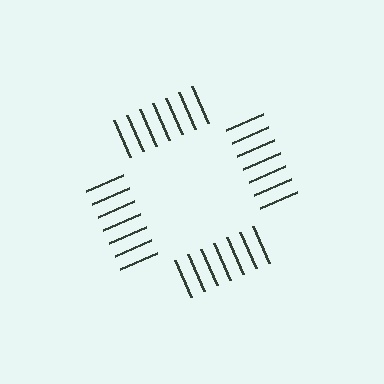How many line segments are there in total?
28 — 7 along each of the 4 edges.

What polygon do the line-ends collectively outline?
An illusory square — the line segments terminate on its edges but no continuous stroke is drawn.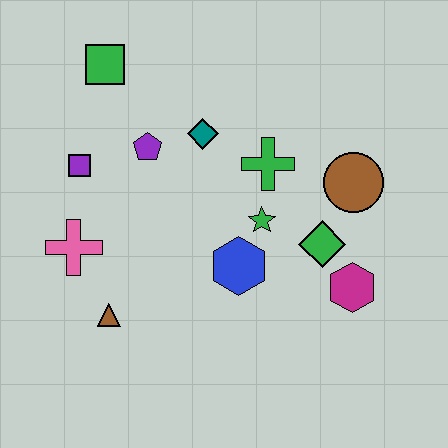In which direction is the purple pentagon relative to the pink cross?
The purple pentagon is above the pink cross.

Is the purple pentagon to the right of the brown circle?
No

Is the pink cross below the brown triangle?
No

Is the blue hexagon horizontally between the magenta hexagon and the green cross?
No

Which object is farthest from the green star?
The green square is farthest from the green star.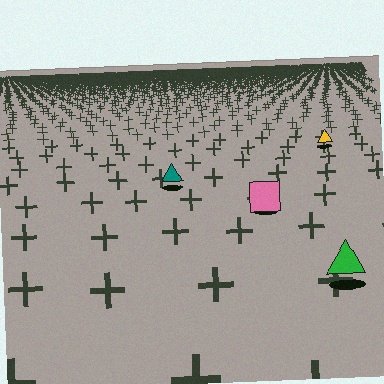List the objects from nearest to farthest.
From nearest to farthest: the green triangle, the pink square, the teal triangle, the yellow triangle.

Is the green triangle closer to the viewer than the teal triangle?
Yes. The green triangle is closer — you can tell from the texture gradient: the ground texture is coarser near it.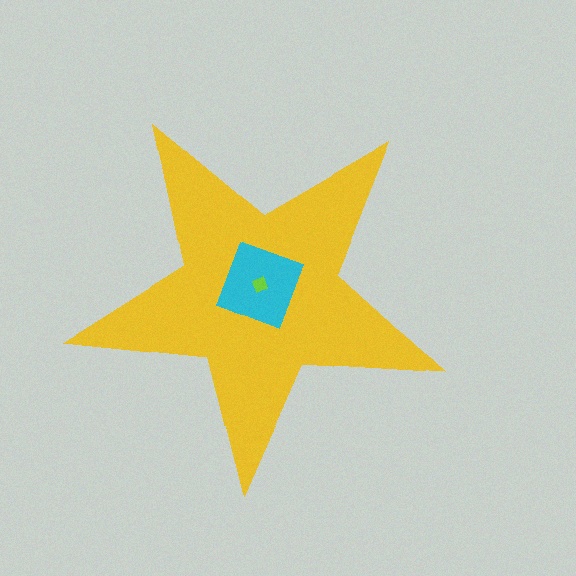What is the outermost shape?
The yellow star.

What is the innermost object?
The lime diamond.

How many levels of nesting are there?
3.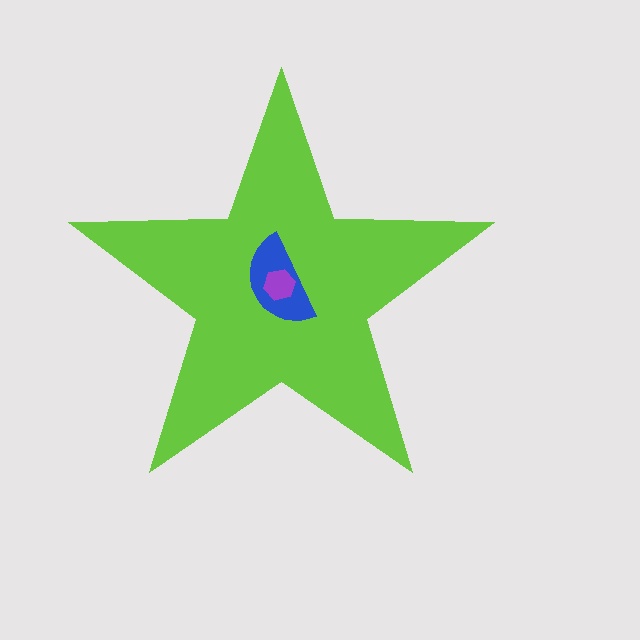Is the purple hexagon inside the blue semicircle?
Yes.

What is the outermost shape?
The lime star.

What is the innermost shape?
The purple hexagon.